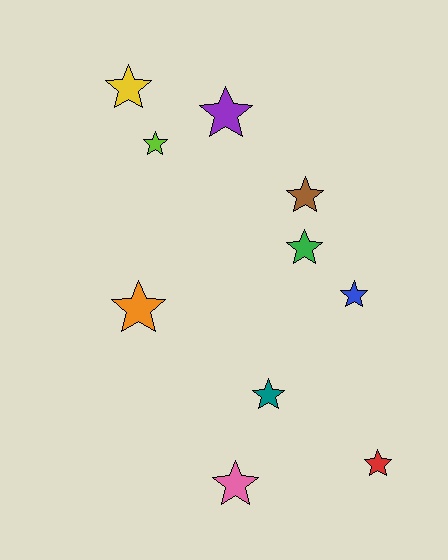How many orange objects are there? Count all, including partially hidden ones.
There is 1 orange object.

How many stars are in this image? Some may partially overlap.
There are 10 stars.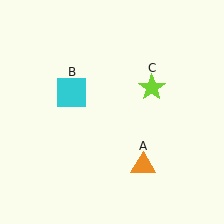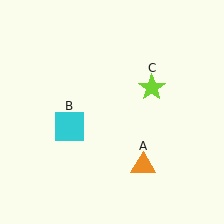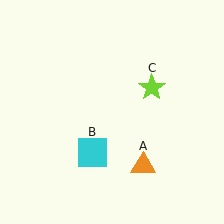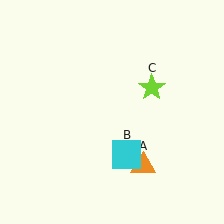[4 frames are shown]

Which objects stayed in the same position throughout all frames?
Orange triangle (object A) and lime star (object C) remained stationary.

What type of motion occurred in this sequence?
The cyan square (object B) rotated counterclockwise around the center of the scene.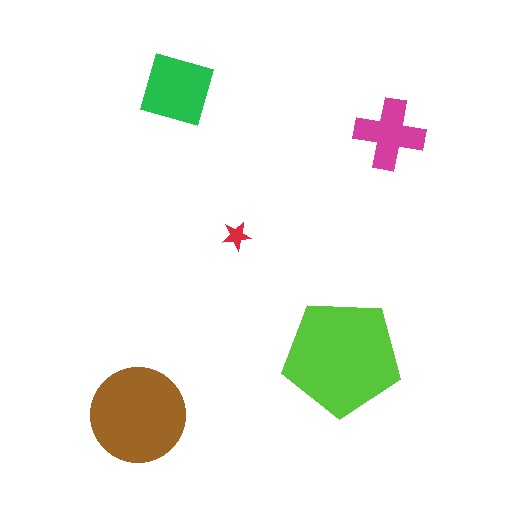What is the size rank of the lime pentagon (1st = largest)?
1st.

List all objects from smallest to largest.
The red star, the magenta cross, the green square, the brown circle, the lime pentagon.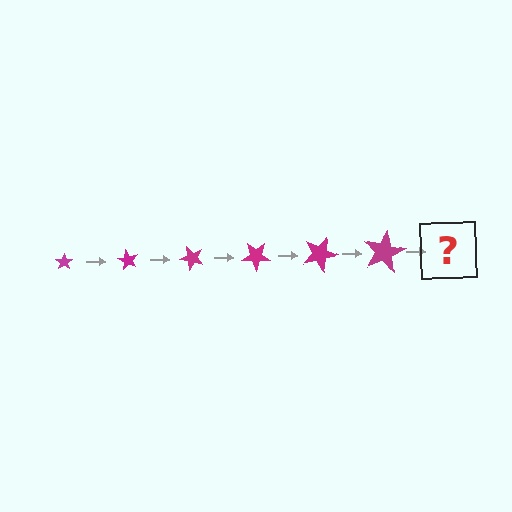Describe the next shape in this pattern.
It should be a star, larger than the previous one and rotated 360 degrees from the start.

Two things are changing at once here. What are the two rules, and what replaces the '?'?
The two rules are that the star grows larger each step and it rotates 60 degrees each step. The '?' should be a star, larger than the previous one and rotated 360 degrees from the start.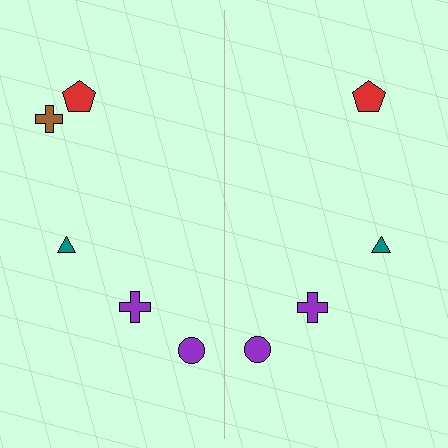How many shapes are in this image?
There are 9 shapes in this image.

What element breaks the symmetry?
A brown cross is missing from the right side.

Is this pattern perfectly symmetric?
No, the pattern is not perfectly symmetric. A brown cross is missing from the right side.